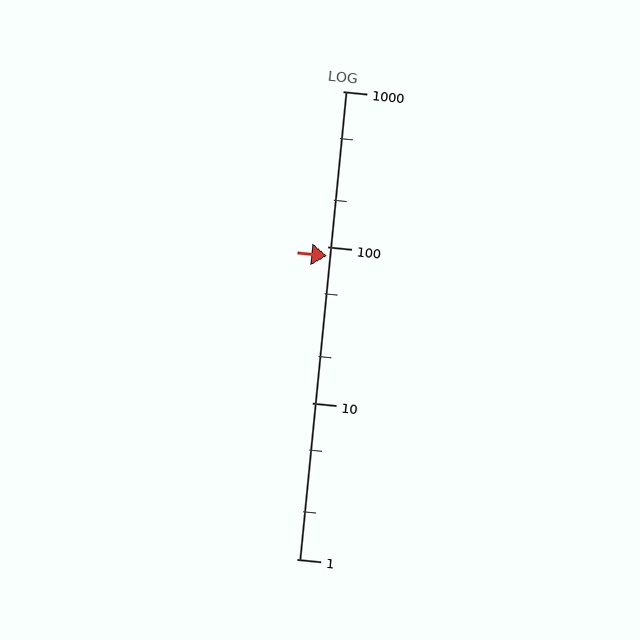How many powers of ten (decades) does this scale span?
The scale spans 3 decades, from 1 to 1000.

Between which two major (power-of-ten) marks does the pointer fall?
The pointer is between 10 and 100.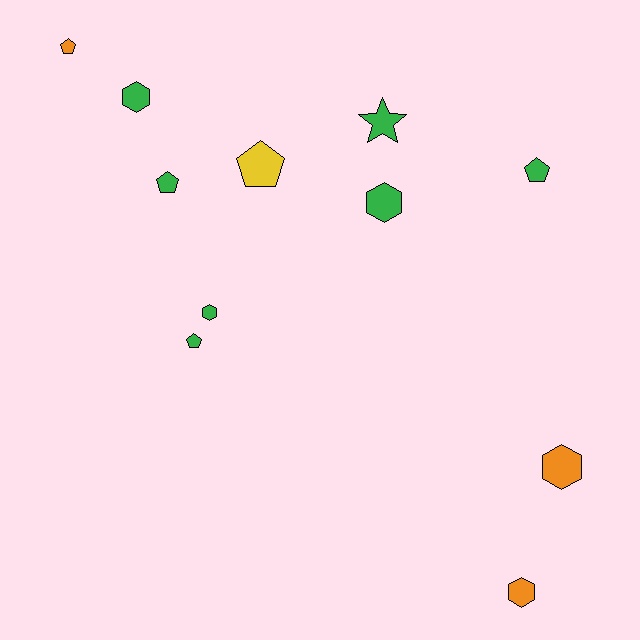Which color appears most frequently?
Green, with 7 objects.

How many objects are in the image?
There are 11 objects.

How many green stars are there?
There is 1 green star.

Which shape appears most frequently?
Hexagon, with 5 objects.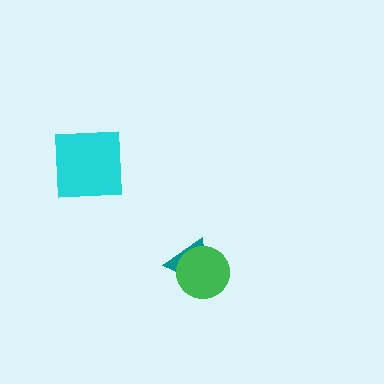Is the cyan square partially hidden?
No, no other shape covers it.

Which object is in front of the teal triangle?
The green circle is in front of the teal triangle.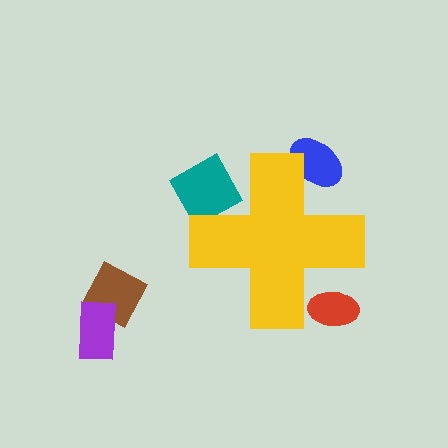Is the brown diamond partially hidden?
No, the brown diamond is fully visible.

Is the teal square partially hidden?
Yes, the teal square is partially hidden behind the yellow cross.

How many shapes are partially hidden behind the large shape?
3 shapes are partially hidden.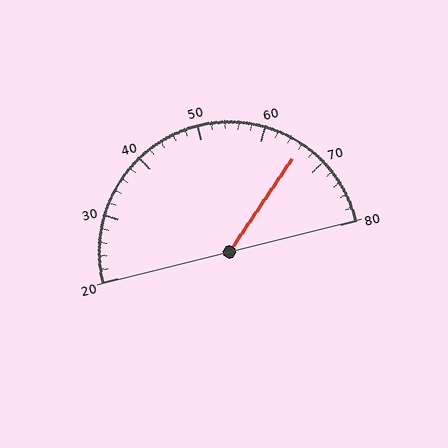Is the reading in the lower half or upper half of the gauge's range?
The reading is in the upper half of the range (20 to 80).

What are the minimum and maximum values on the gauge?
The gauge ranges from 20 to 80.